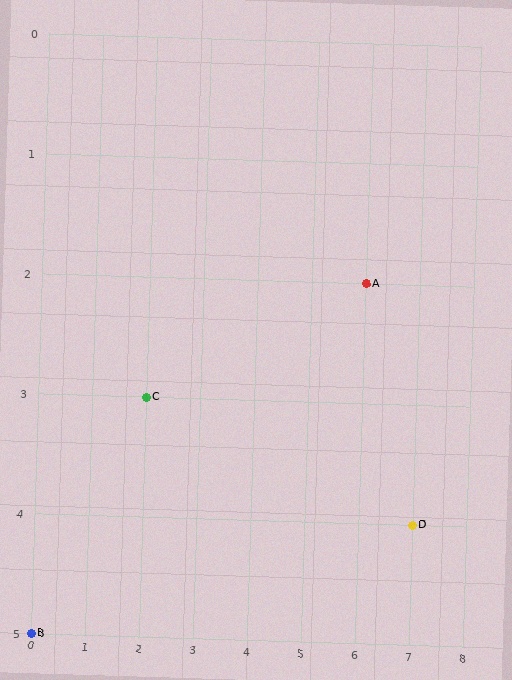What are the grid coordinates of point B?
Point B is at grid coordinates (0, 5).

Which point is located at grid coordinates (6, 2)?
Point A is at (6, 2).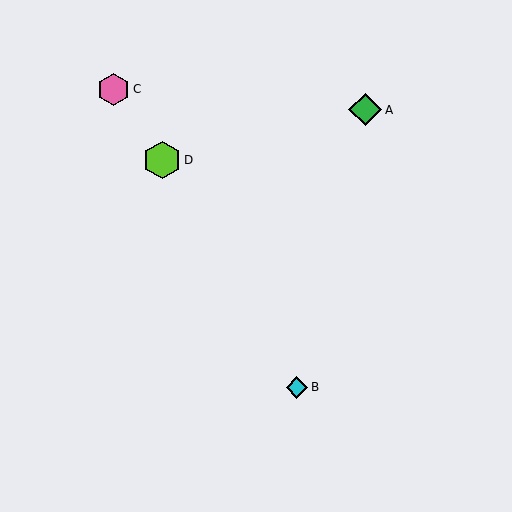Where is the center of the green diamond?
The center of the green diamond is at (365, 110).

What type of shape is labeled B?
Shape B is a cyan diamond.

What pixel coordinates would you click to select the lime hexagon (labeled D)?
Click at (162, 160) to select the lime hexagon D.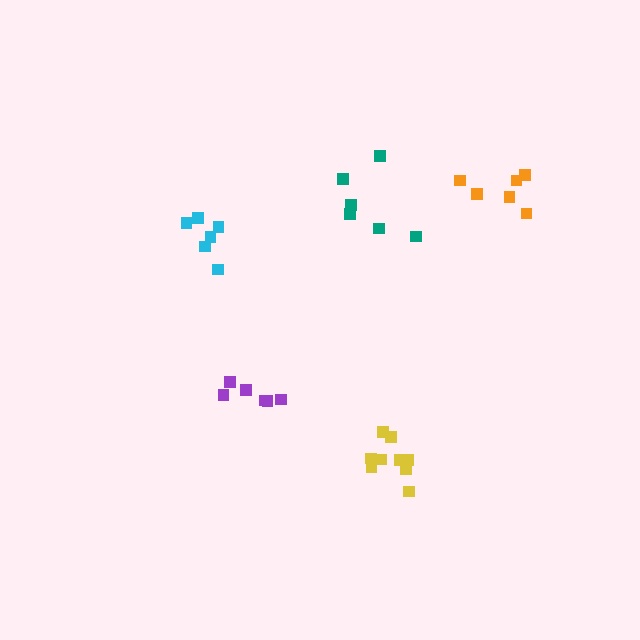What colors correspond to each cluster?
The clusters are colored: teal, cyan, orange, purple, yellow.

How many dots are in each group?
Group 1: 6 dots, Group 2: 6 dots, Group 3: 6 dots, Group 4: 6 dots, Group 5: 9 dots (33 total).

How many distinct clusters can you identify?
There are 5 distinct clusters.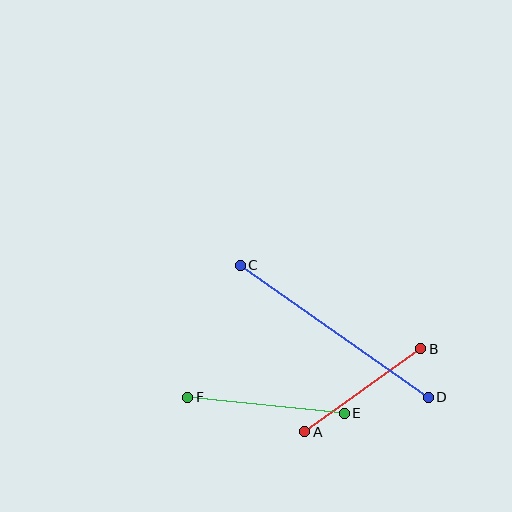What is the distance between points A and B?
The distance is approximately 143 pixels.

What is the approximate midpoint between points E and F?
The midpoint is at approximately (266, 405) pixels.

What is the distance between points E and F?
The distance is approximately 158 pixels.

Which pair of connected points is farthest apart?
Points C and D are farthest apart.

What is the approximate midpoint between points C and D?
The midpoint is at approximately (334, 331) pixels.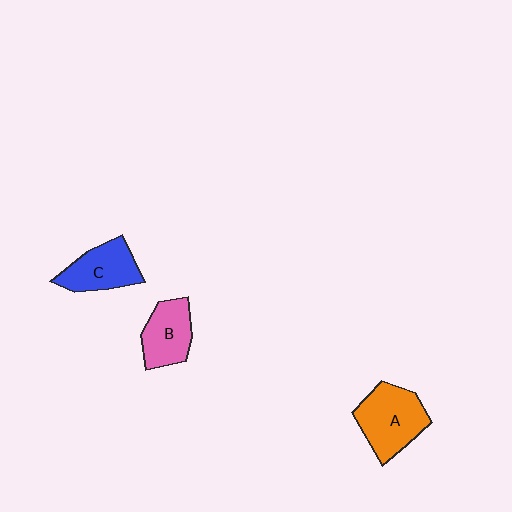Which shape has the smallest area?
Shape B (pink).